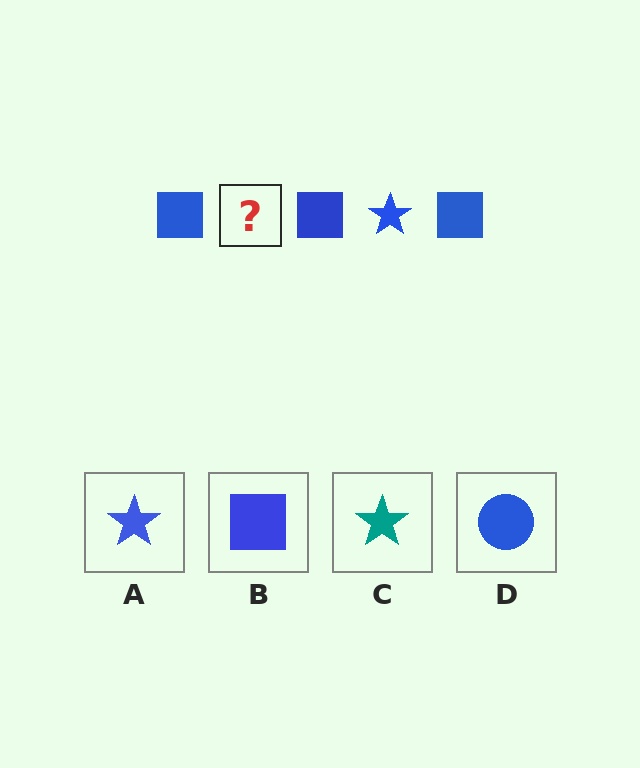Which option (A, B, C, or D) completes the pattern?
A.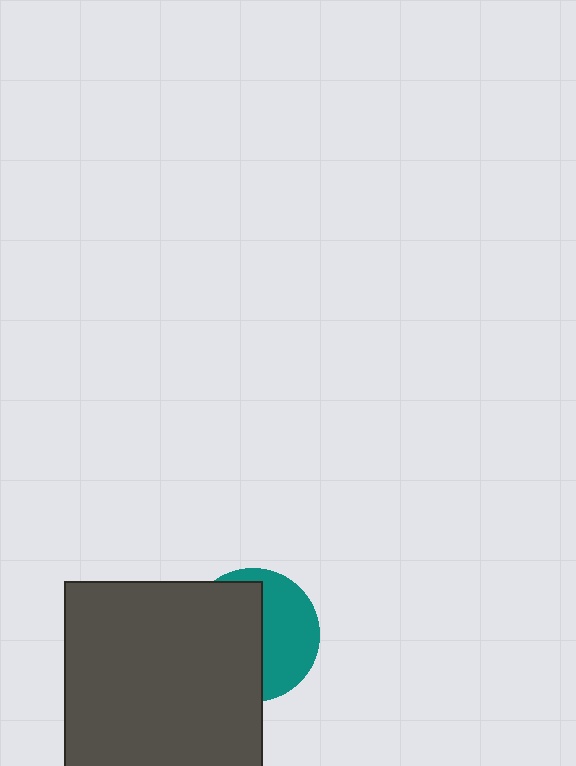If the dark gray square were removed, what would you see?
You would see the complete teal circle.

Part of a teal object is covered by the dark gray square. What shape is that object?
It is a circle.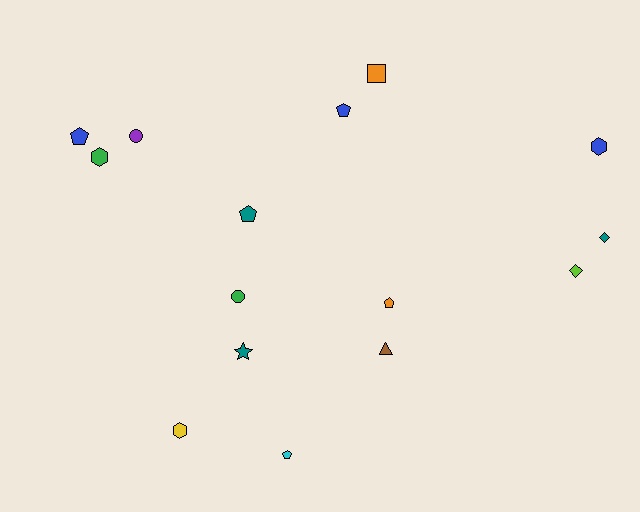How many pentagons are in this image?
There are 5 pentagons.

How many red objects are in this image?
There are no red objects.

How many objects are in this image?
There are 15 objects.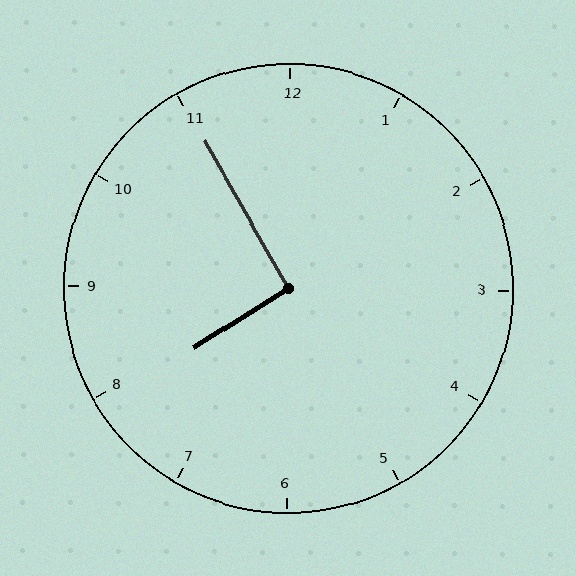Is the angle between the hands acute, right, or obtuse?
It is right.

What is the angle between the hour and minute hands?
Approximately 92 degrees.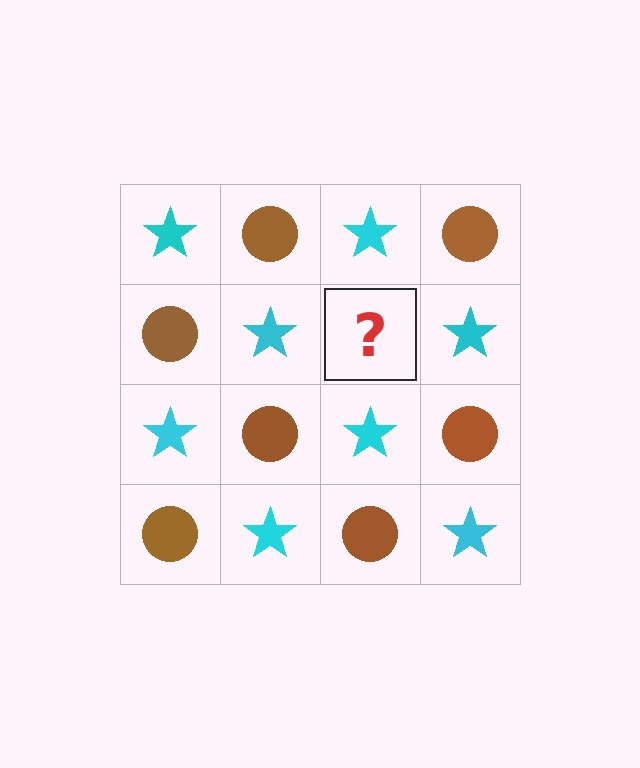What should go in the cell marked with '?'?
The missing cell should contain a brown circle.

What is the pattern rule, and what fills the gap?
The rule is that it alternates cyan star and brown circle in a checkerboard pattern. The gap should be filled with a brown circle.